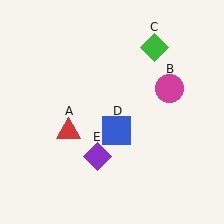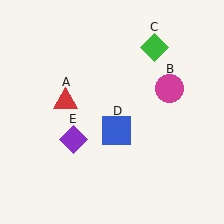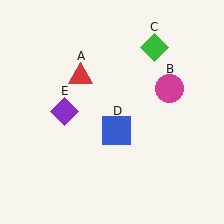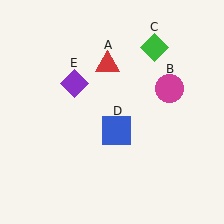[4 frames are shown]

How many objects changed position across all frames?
2 objects changed position: red triangle (object A), purple diamond (object E).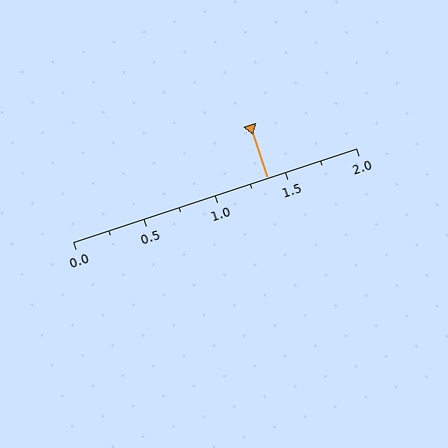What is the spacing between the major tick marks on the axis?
The major ticks are spaced 0.5 apart.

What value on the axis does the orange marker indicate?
The marker indicates approximately 1.38.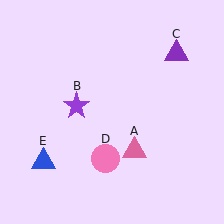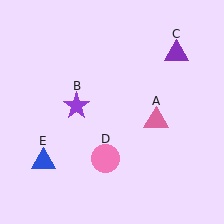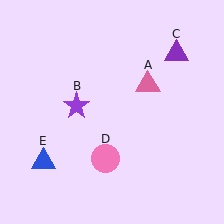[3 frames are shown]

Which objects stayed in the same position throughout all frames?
Purple star (object B) and purple triangle (object C) and pink circle (object D) and blue triangle (object E) remained stationary.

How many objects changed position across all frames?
1 object changed position: pink triangle (object A).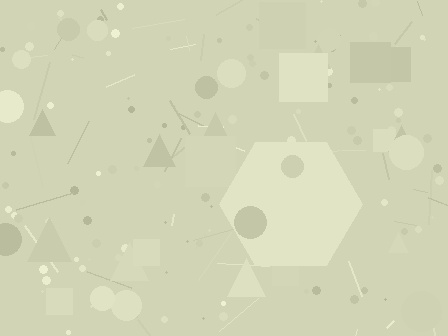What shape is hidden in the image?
A hexagon is hidden in the image.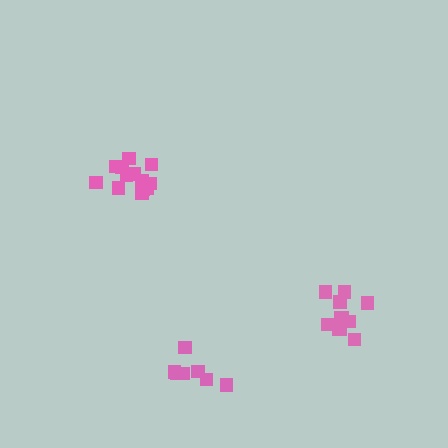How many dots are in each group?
Group 1: 13 dots, Group 2: 11 dots, Group 3: 7 dots (31 total).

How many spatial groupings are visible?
There are 3 spatial groupings.